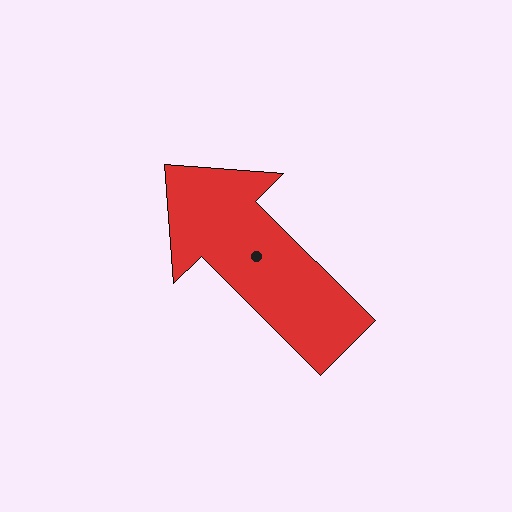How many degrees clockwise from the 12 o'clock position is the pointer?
Approximately 315 degrees.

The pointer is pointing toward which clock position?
Roughly 10 o'clock.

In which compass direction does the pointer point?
Northwest.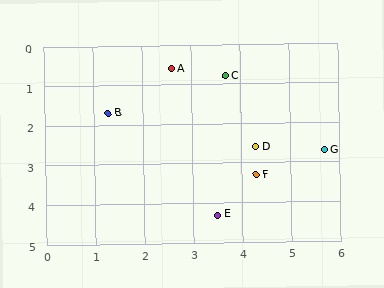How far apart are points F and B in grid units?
Points F and B are about 3.4 grid units apart.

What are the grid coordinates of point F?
Point F is at approximately (4.3, 3.3).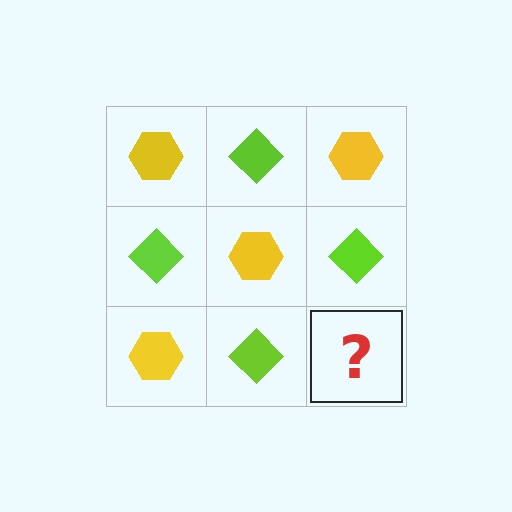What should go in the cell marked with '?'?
The missing cell should contain a yellow hexagon.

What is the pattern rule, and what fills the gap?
The rule is that it alternates yellow hexagon and lime diamond in a checkerboard pattern. The gap should be filled with a yellow hexagon.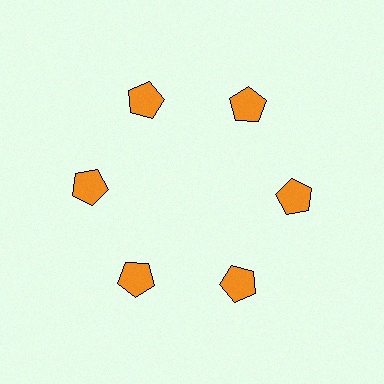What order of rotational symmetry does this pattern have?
This pattern has 6-fold rotational symmetry.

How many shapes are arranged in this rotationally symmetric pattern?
There are 6 shapes, arranged in 6 groups of 1.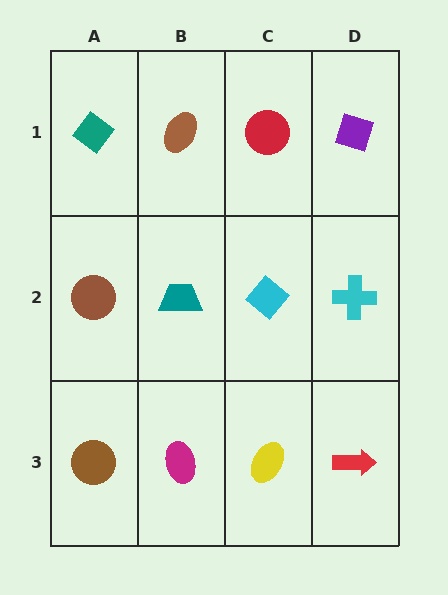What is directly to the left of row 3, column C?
A magenta ellipse.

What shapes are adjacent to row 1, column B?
A teal trapezoid (row 2, column B), a teal diamond (row 1, column A), a red circle (row 1, column C).